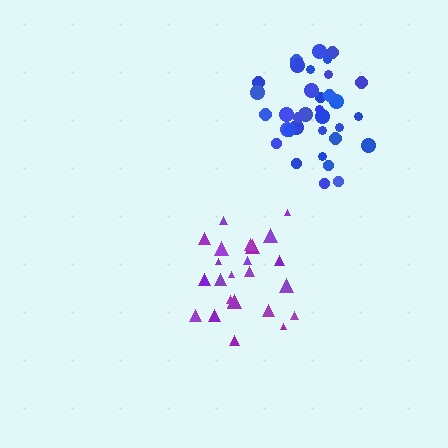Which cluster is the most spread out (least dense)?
Purple.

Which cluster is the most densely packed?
Blue.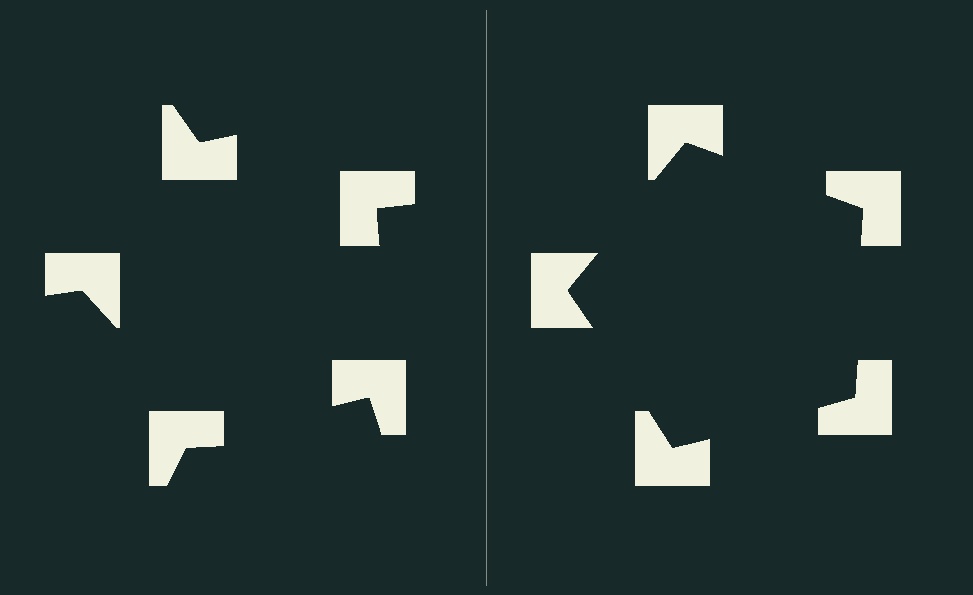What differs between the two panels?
The notched squares are positioned identically on both sides; only the wedge orientations differ. On the right they align to a pentagon; on the left they are misaligned.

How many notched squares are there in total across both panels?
10 — 5 on each side.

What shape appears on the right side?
An illusory pentagon.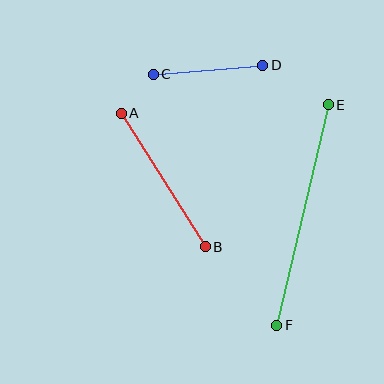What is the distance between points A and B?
The distance is approximately 158 pixels.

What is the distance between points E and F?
The distance is approximately 226 pixels.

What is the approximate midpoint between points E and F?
The midpoint is at approximately (302, 215) pixels.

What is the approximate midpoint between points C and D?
The midpoint is at approximately (208, 70) pixels.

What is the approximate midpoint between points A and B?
The midpoint is at approximately (163, 180) pixels.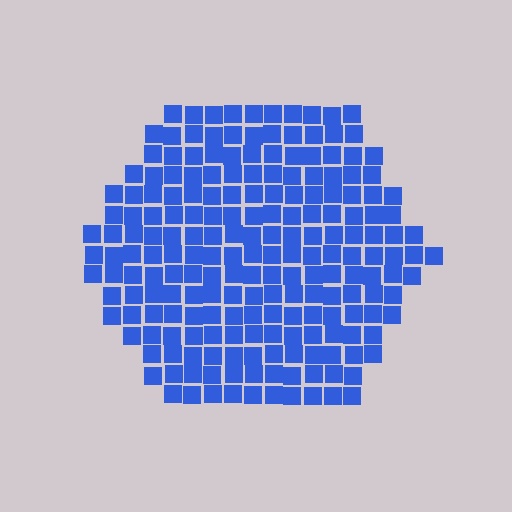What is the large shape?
The large shape is a hexagon.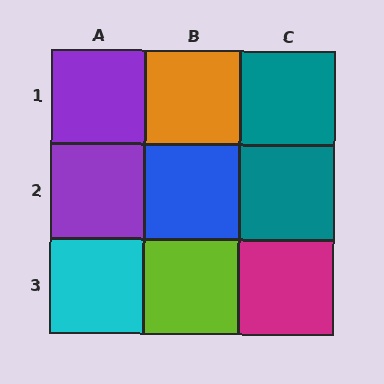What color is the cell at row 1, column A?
Purple.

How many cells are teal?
2 cells are teal.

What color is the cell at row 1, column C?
Teal.